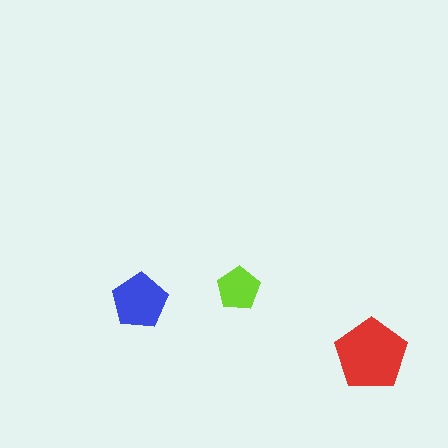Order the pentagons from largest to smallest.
the red one, the blue one, the lime one.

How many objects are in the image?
There are 3 objects in the image.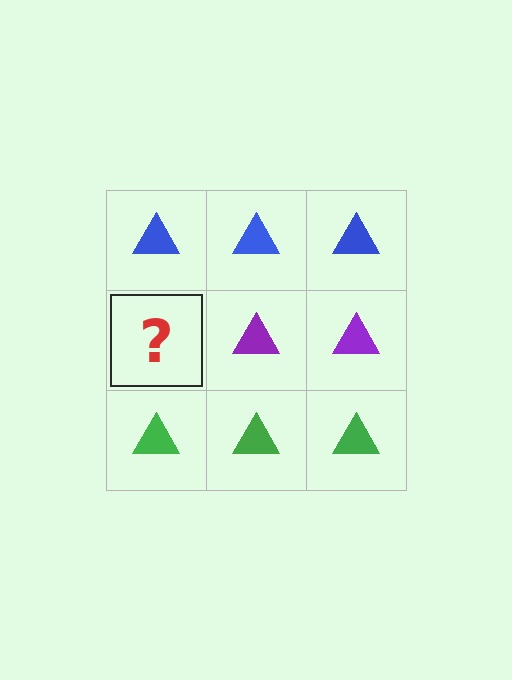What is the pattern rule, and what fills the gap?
The rule is that each row has a consistent color. The gap should be filled with a purple triangle.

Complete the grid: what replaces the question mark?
The question mark should be replaced with a purple triangle.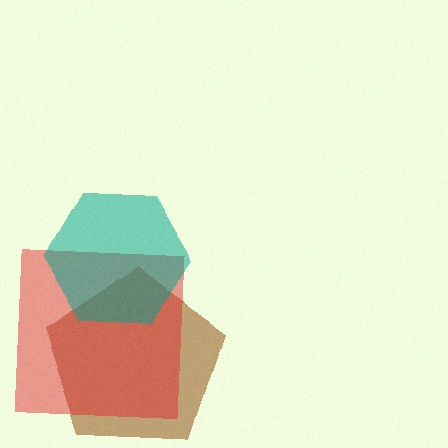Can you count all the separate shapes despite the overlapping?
Yes, there are 3 separate shapes.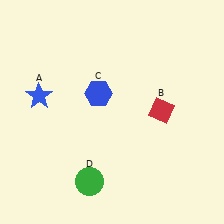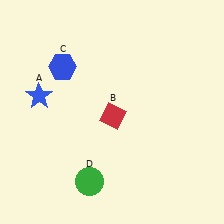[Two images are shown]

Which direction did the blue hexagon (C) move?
The blue hexagon (C) moved left.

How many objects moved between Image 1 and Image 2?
2 objects moved between the two images.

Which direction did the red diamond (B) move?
The red diamond (B) moved left.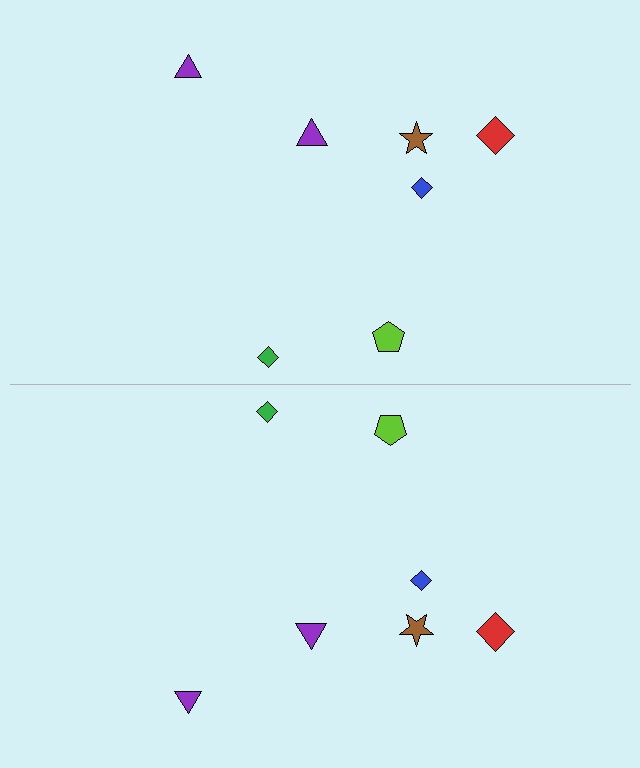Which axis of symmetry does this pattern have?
The pattern has a horizontal axis of symmetry running through the center of the image.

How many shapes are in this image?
There are 14 shapes in this image.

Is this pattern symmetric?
Yes, this pattern has bilateral (reflection) symmetry.